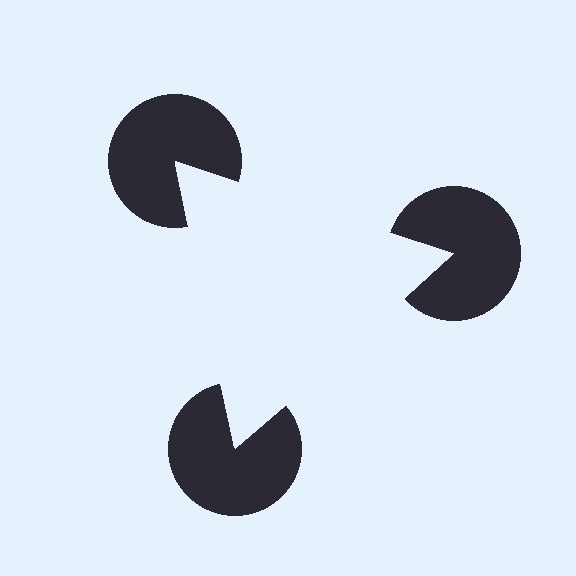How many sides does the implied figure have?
3 sides.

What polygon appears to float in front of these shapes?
An illusory triangle — its edges are inferred from the aligned wedge cuts in the pac-man discs, not physically drawn.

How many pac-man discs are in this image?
There are 3 — one at each vertex of the illusory triangle.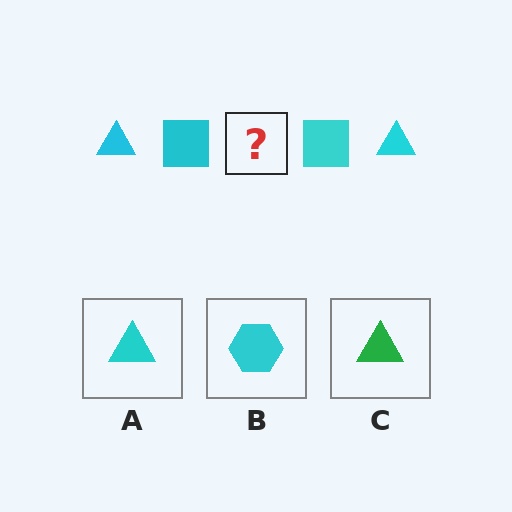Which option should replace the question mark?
Option A.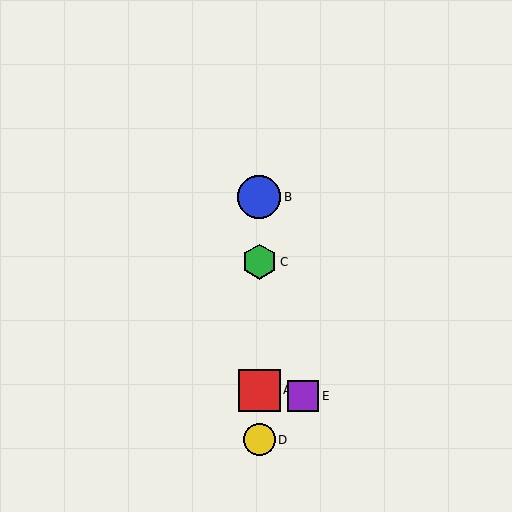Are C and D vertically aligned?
Yes, both are at x≈259.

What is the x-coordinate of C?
Object C is at x≈259.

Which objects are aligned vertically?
Objects A, B, C, D are aligned vertically.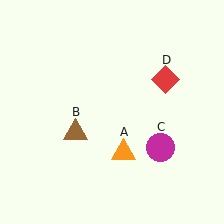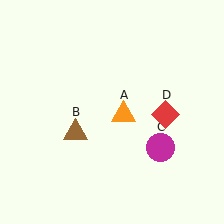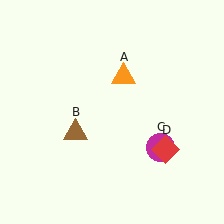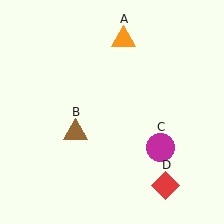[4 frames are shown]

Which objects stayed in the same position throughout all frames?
Brown triangle (object B) and magenta circle (object C) remained stationary.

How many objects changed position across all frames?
2 objects changed position: orange triangle (object A), red diamond (object D).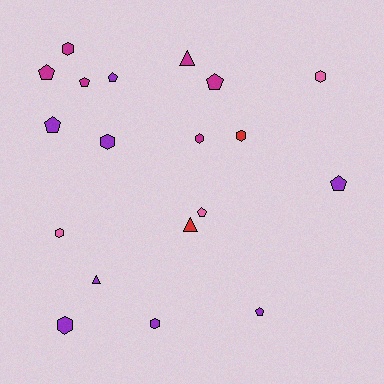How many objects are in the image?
There are 19 objects.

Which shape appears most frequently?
Pentagon, with 8 objects.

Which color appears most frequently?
Purple, with 8 objects.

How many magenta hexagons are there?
There are 2 magenta hexagons.